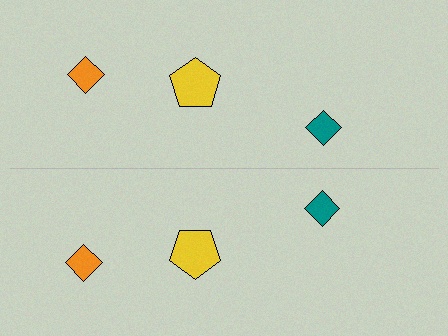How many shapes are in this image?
There are 6 shapes in this image.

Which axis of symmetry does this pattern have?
The pattern has a horizontal axis of symmetry running through the center of the image.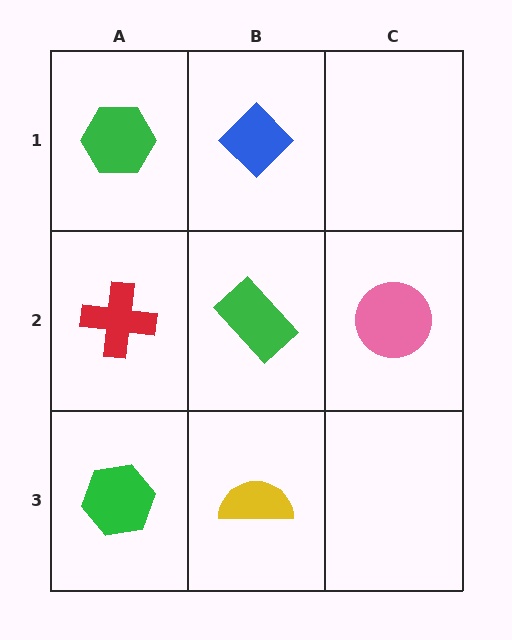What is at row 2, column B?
A green rectangle.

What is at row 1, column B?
A blue diamond.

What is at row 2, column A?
A red cross.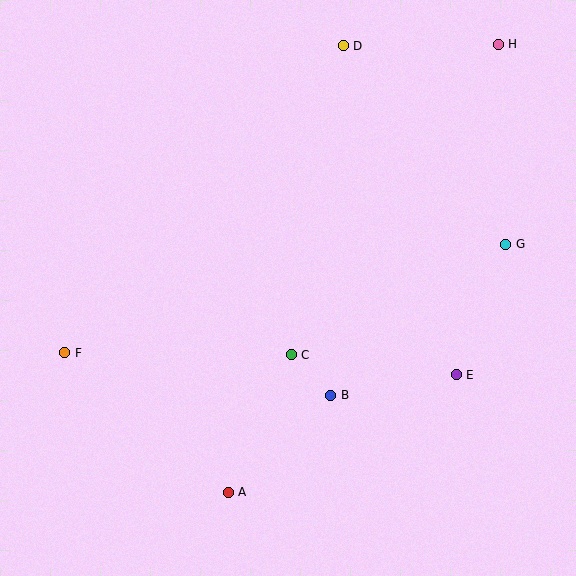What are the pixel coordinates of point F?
Point F is at (65, 353).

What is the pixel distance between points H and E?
The distance between H and E is 333 pixels.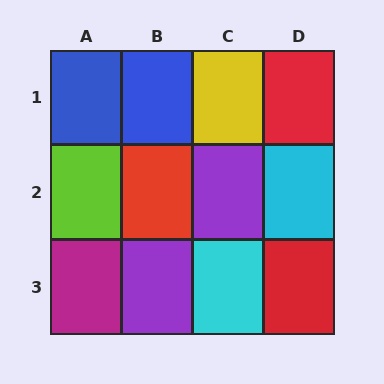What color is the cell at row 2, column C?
Purple.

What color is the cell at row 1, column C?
Yellow.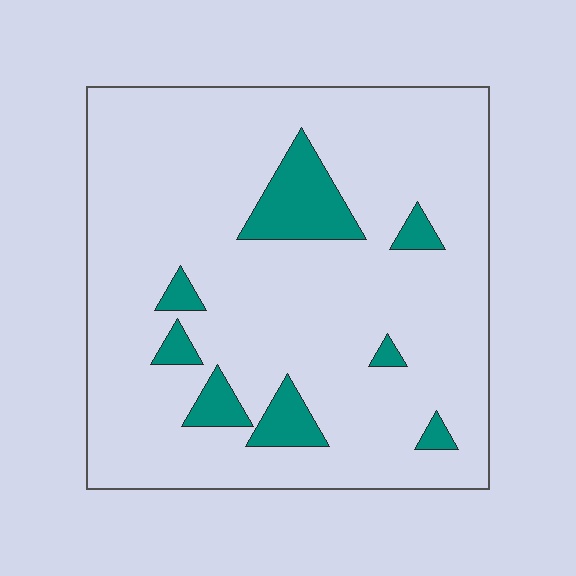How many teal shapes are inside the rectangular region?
8.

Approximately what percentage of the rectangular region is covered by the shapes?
Approximately 10%.